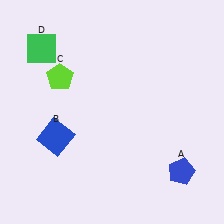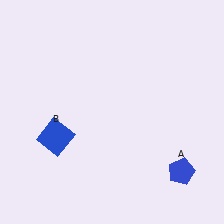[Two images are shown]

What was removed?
The lime pentagon (C), the green square (D) were removed in Image 2.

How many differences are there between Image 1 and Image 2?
There are 2 differences between the two images.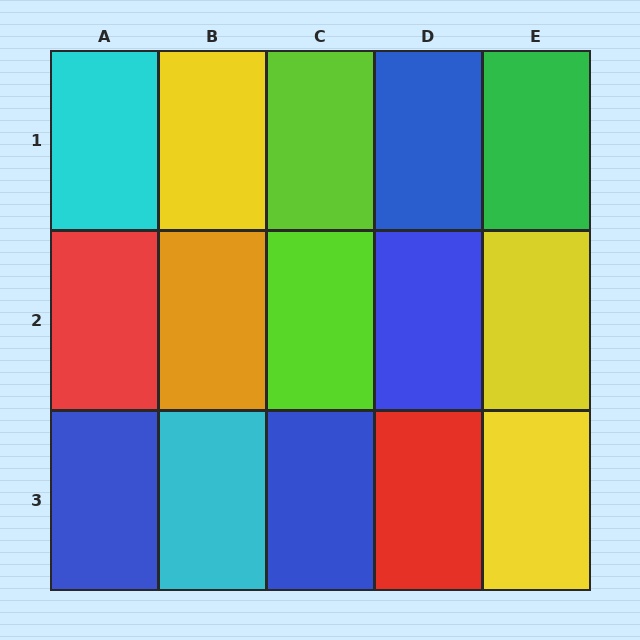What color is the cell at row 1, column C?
Lime.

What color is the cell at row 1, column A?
Cyan.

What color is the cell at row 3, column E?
Yellow.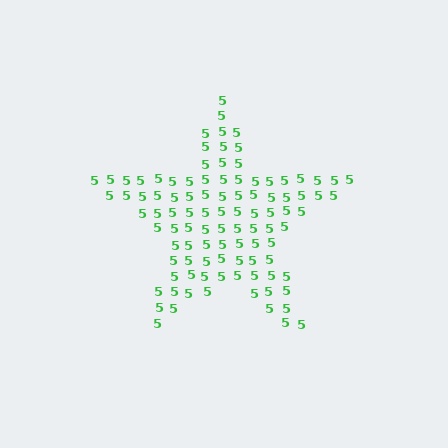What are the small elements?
The small elements are digit 5's.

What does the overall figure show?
The overall figure shows a star.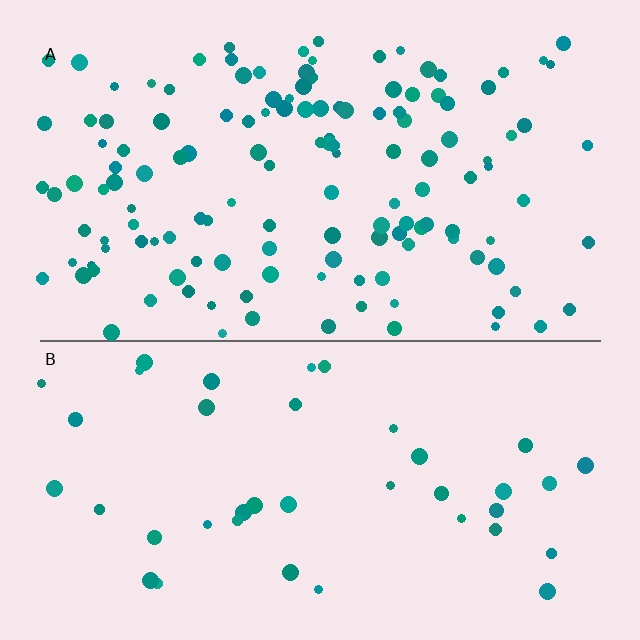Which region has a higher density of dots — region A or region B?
A (the top).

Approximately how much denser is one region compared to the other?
Approximately 3.4× — region A over region B.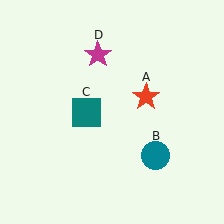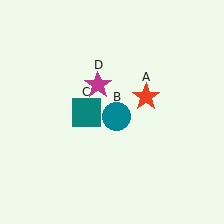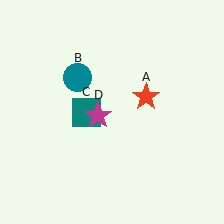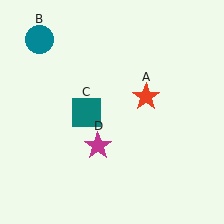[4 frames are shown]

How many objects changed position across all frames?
2 objects changed position: teal circle (object B), magenta star (object D).